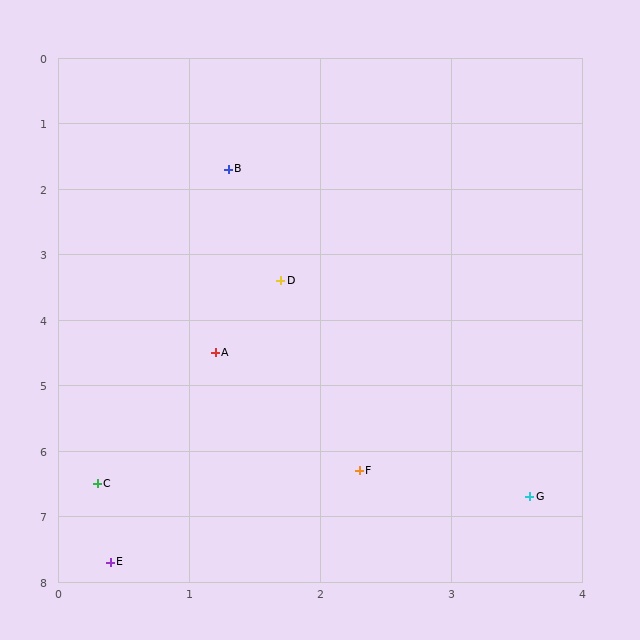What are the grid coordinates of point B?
Point B is at approximately (1.3, 1.7).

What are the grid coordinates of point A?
Point A is at approximately (1.2, 4.5).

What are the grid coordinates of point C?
Point C is at approximately (0.3, 6.5).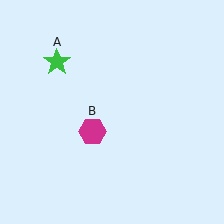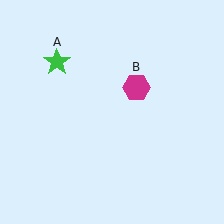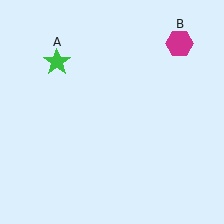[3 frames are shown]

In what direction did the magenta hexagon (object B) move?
The magenta hexagon (object B) moved up and to the right.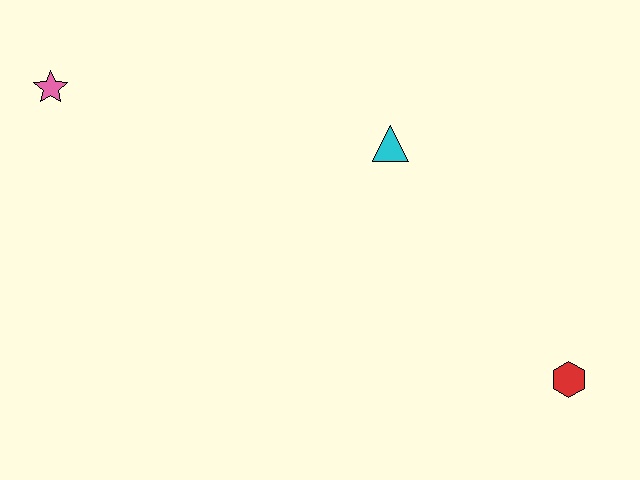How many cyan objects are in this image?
There is 1 cyan object.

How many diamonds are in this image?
There are no diamonds.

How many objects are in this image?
There are 3 objects.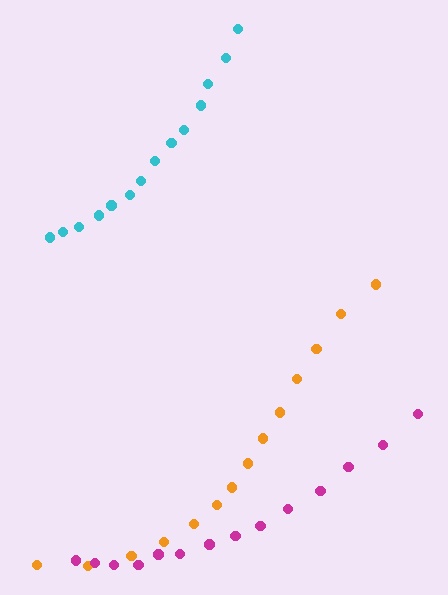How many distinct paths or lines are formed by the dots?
There are 3 distinct paths.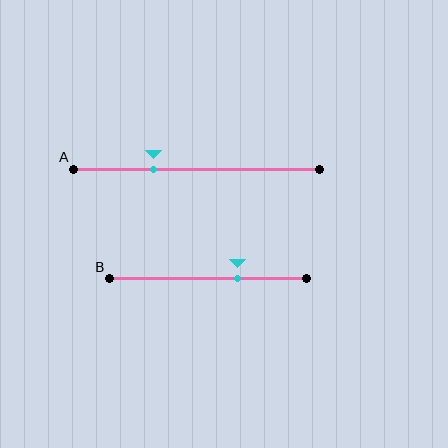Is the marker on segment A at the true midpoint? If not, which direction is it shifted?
No, the marker on segment A is shifted to the left by about 17% of the segment length.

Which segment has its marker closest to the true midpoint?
Segment B has its marker closest to the true midpoint.